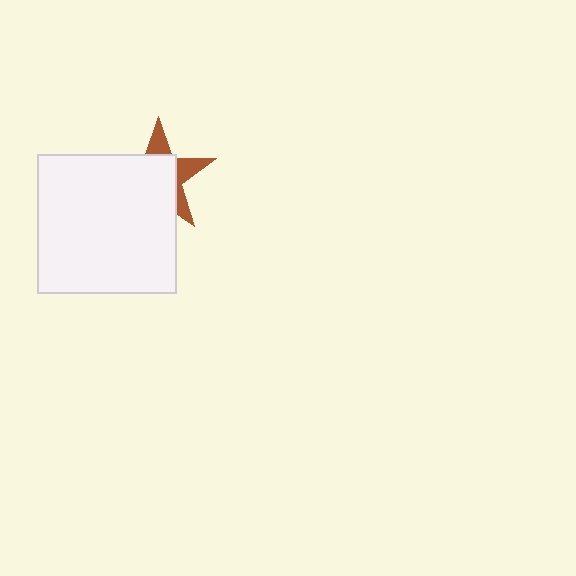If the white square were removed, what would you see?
You would see the complete brown star.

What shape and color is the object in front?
The object in front is a white square.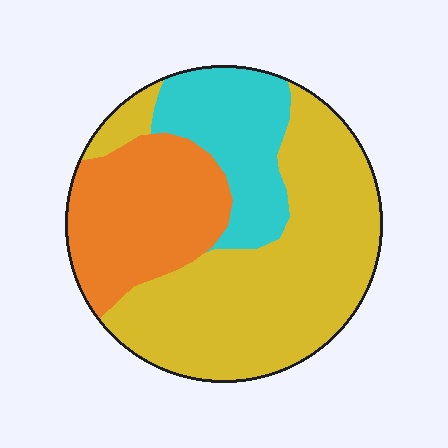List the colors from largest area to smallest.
From largest to smallest: yellow, orange, cyan.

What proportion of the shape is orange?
Orange takes up about one quarter (1/4) of the shape.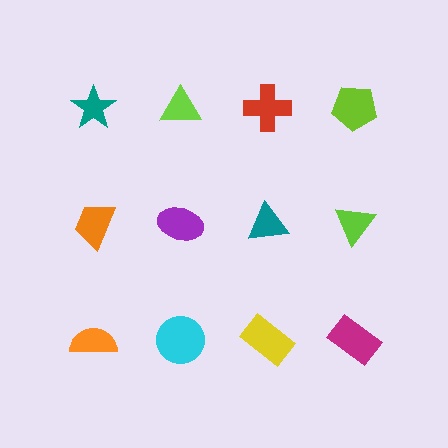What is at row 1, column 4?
A lime pentagon.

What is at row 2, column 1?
An orange trapezoid.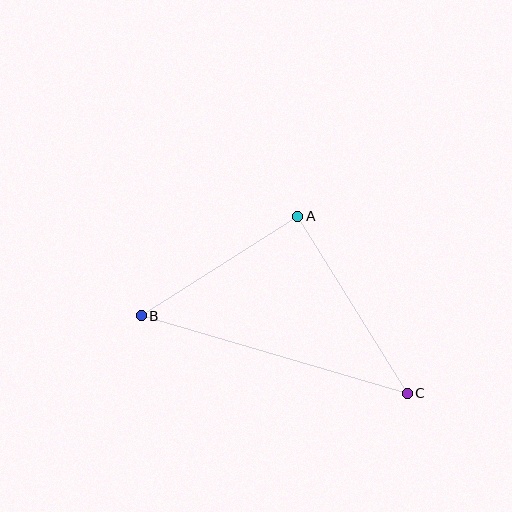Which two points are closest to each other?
Points A and B are closest to each other.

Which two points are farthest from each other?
Points B and C are farthest from each other.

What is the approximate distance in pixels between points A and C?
The distance between A and C is approximately 208 pixels.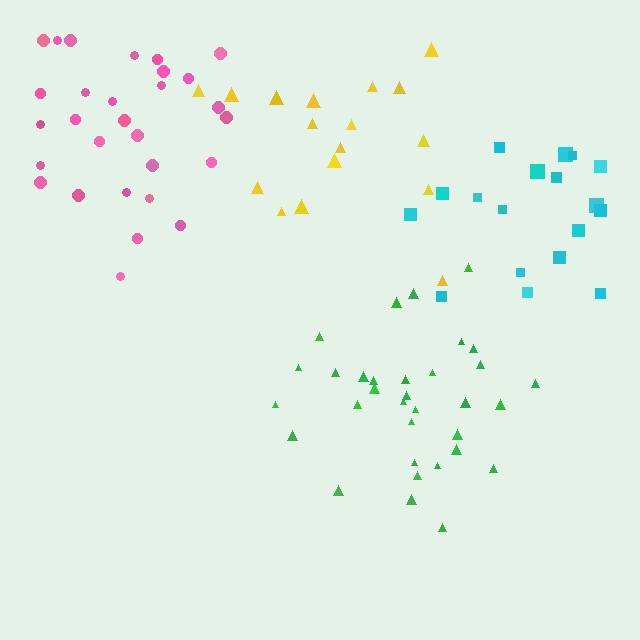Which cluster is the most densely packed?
Green.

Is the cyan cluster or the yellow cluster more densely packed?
Cyan.